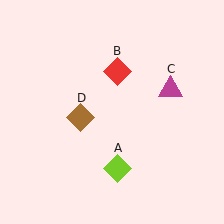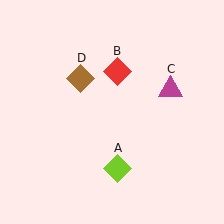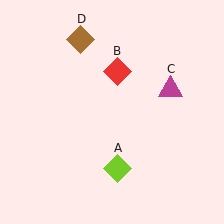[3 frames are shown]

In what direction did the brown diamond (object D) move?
The brown diamond (object D) moved up.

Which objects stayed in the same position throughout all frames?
Lime diamond (object A) and red diamond (object B) and magenta triangle (object C) remained stationary.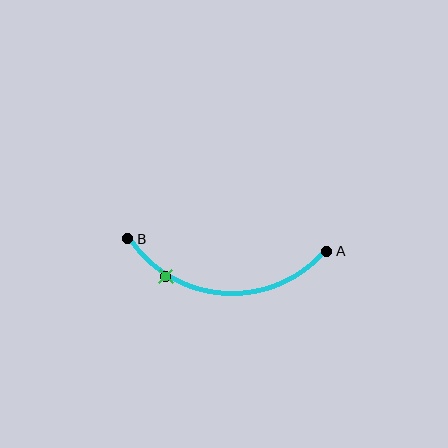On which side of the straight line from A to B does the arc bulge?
The arc bulges below the straight line connecting A and B.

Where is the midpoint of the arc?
The arc midpoint is the point on the curve farthest from the straight line joining A and B. It sits below that line.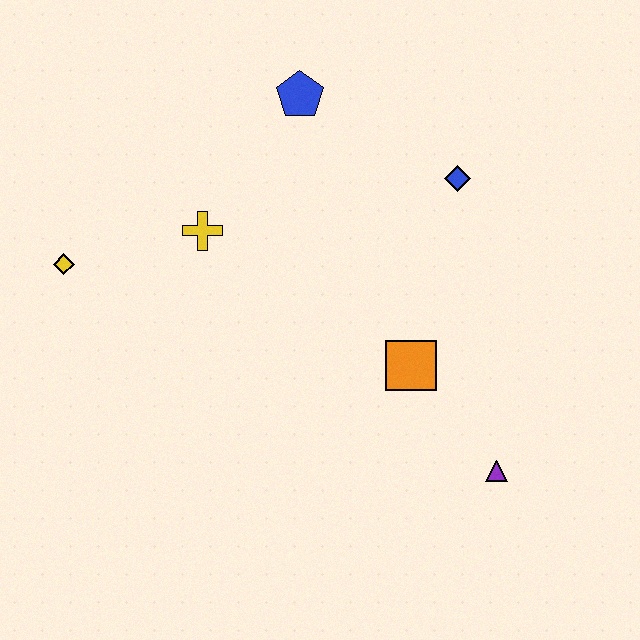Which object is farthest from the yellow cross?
The purple triangle is farthest from the yellow cross.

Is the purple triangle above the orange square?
No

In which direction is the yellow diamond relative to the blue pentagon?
The yellow diamond is to the left of the blue pentagon.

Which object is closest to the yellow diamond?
The yellow cross is closest to the yellow diamond.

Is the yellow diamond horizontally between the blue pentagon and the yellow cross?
No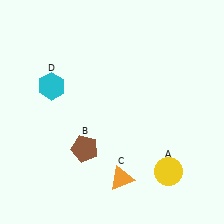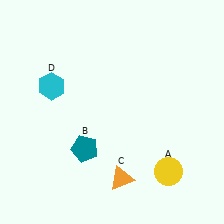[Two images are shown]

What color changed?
The pentagon (B) changed from brown in Image 1 to teal in Image 2.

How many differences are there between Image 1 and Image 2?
There is 1 difference between the two images.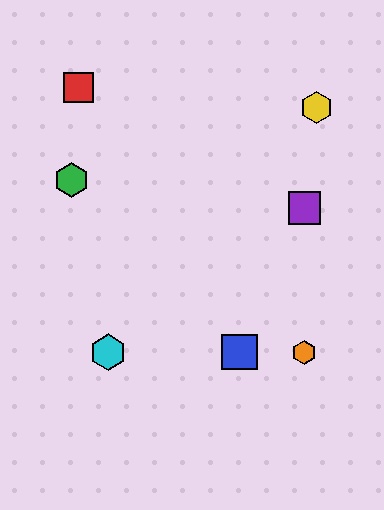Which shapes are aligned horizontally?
The blue square, the orange hexagon, the cyan hexagon are aligned horizontally.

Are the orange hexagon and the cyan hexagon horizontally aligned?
Yes, both are at y≈352.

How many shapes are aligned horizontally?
3 shapes (the blue square, the orange hexagon, the cyan hexagon) are aligned horizontally.